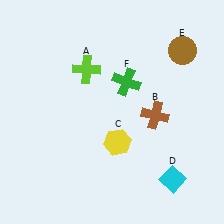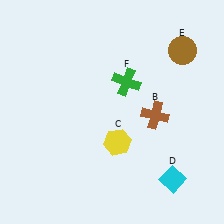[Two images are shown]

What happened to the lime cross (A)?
The lime cross (A) was removed in Image 2. It was in the top-left area of Image 1.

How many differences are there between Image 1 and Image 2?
There is 1 difference between the two images.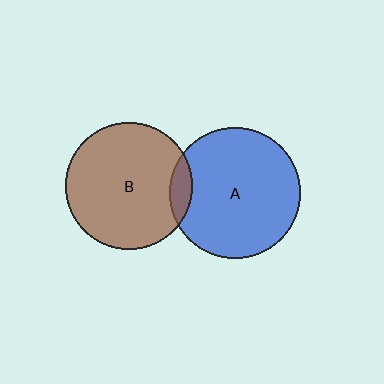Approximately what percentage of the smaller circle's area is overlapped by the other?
Approximately 10%.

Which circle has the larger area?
Circle A (blue).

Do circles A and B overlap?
Yes.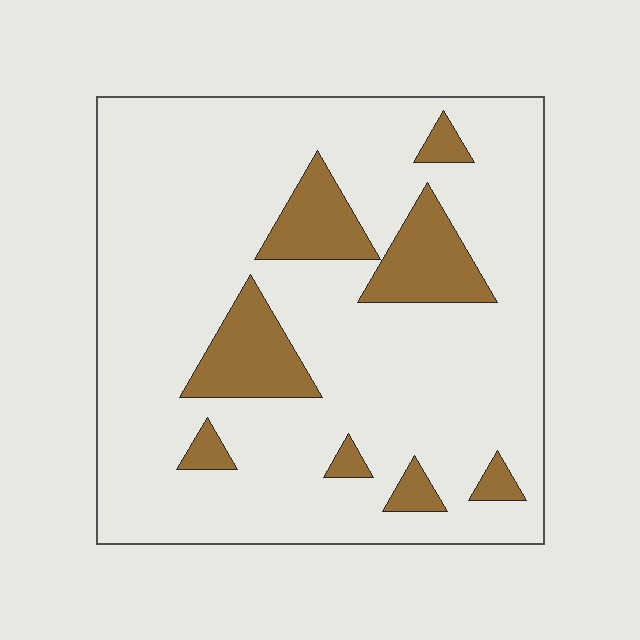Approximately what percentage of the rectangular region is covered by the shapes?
Approximately 15%.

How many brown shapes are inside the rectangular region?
8.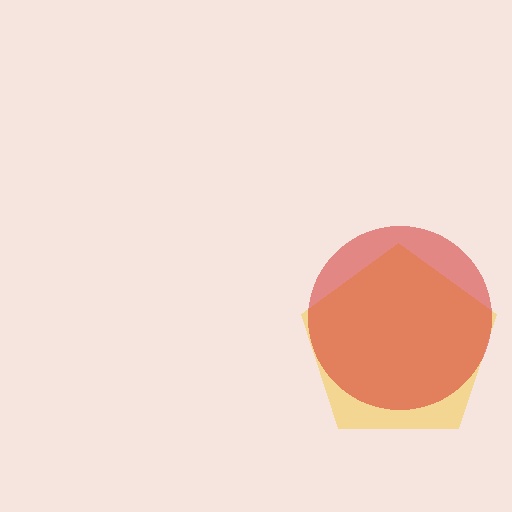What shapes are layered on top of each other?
The layered shapes are: a yellow pentagon, a red circle.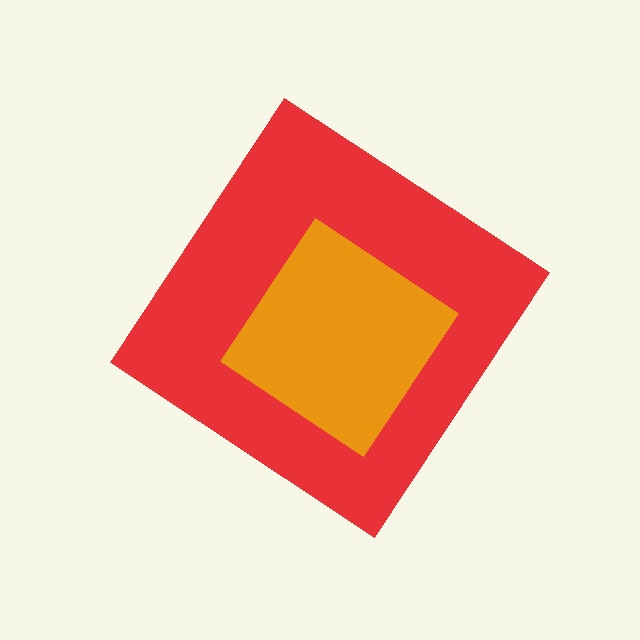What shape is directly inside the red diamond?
The orange diamond.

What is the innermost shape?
The orange diamond.